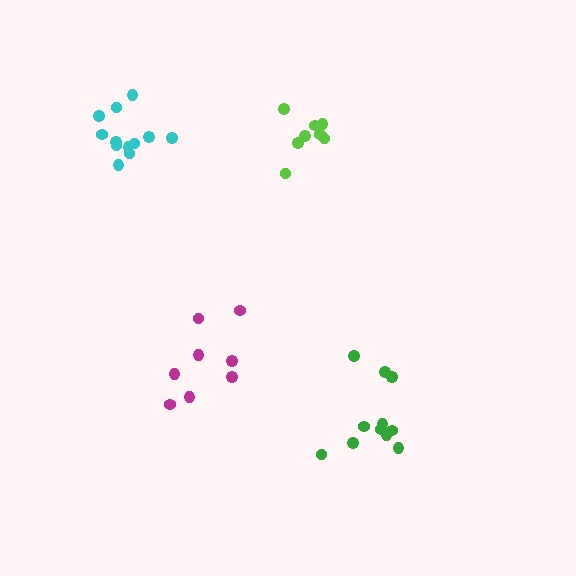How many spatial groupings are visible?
There are 4 spatial groupings.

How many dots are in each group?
Group 1: 8 dots, Group 2: 11 dots, Group 3: 12 dots, Group 4: 8 dots (39 total).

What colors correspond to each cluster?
The clusters are colored: magenta, green, cyan, lime.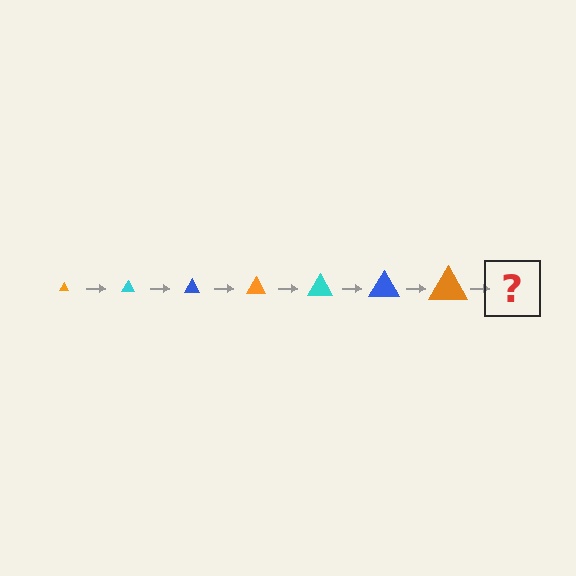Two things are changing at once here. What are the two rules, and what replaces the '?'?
The two rules are that the triangle grows larger each step and the color cycles through orange, cyan, and blue. The '?' should be a cyan triangle, larger than the previous one.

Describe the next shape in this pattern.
It should be a cyan triangle, larger than the previous one.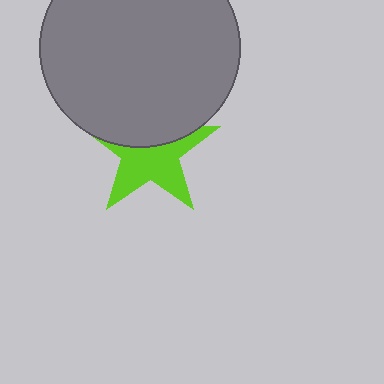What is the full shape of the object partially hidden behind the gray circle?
The partially hidden object is a lime star.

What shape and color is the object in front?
The object in front is a gray circle.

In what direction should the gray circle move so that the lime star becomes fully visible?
The gray circle should move up. That is the shortest direction to clear the overlap and leave the lime star fully visible.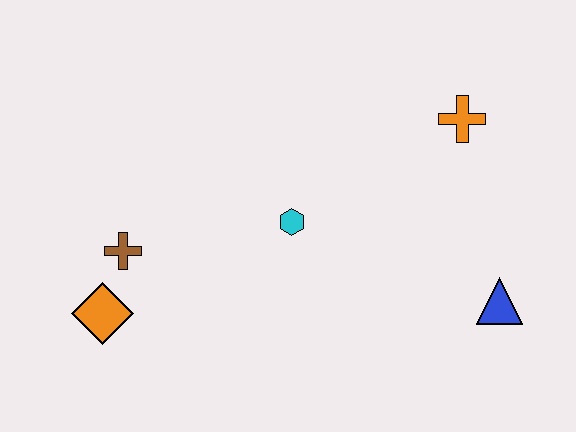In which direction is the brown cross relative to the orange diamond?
The brown cross is above the orange diamond.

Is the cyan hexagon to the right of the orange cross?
No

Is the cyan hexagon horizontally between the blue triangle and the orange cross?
No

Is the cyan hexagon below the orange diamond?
No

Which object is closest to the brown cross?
The orange diamond is closest to the brown cross.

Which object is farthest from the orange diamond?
The orange cross is farthest from the orange diamond.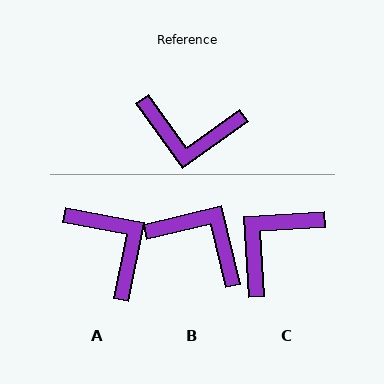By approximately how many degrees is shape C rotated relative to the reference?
Approximately 122 degrees clockwise.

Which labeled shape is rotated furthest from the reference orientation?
B, about 158 degrees away.